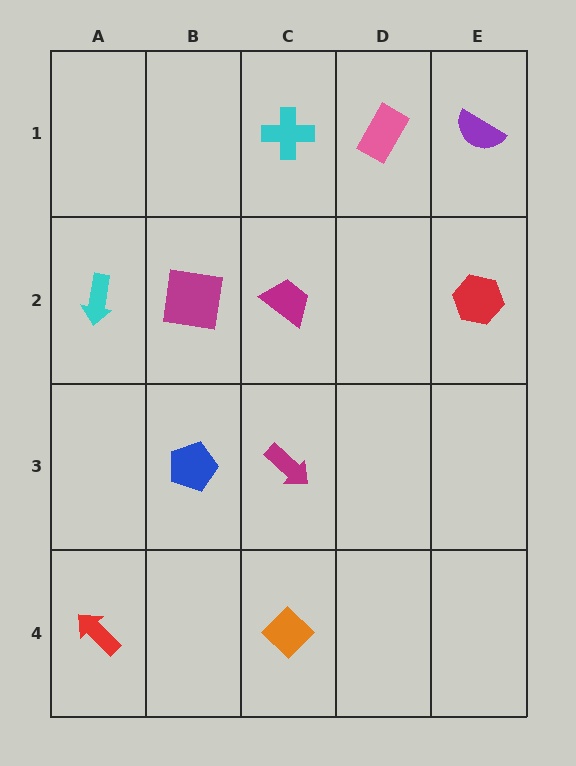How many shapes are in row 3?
2 shapes.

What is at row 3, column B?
A blue pentagon.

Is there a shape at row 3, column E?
No, that cell is empty.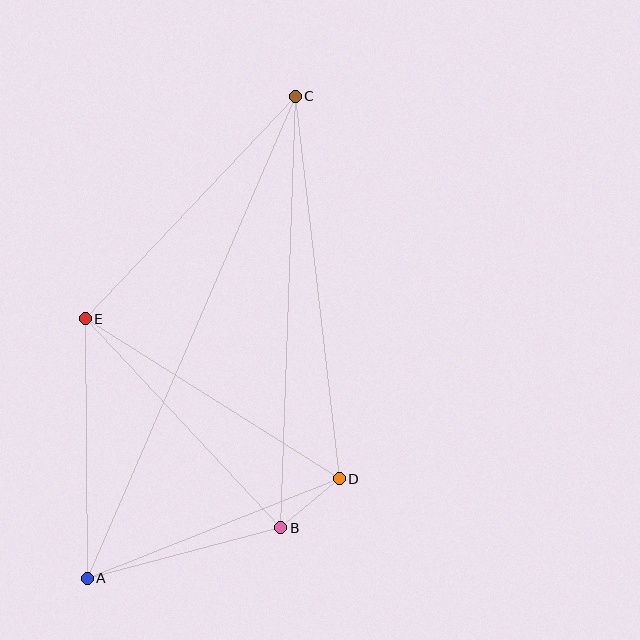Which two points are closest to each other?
Points B and D are closest to each other.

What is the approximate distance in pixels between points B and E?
The distance between B and E is approximately 286 pixels.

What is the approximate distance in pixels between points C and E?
The distance between C and E is approximately 306 pixels.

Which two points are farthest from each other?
Points A and C are farthest from each other.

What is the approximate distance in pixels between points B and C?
The distance between B and C is approximately 431 pixels.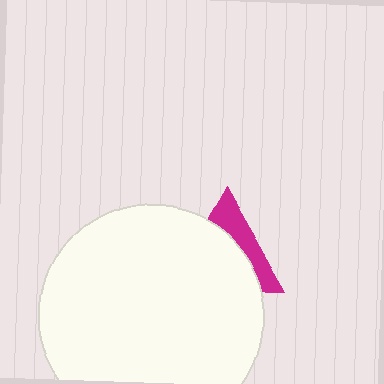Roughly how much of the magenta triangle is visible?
A small part of it is visible (roughly 35%).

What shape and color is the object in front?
The object in front is a white circle.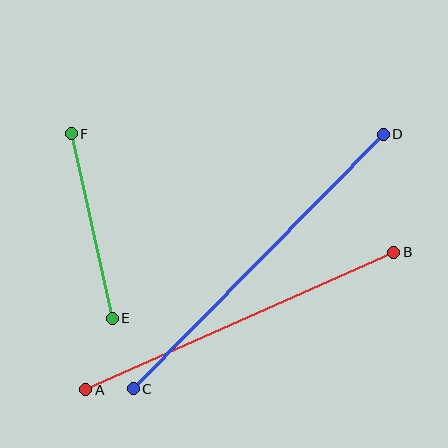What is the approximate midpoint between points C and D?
The midpoint is at approximately (258, 262) pixels.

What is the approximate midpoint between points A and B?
The midpoint is at approximately (240, 321) pixels.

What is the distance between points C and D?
The distance is approximately 357 pixels.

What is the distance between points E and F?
The distance is approximately 189 pixels.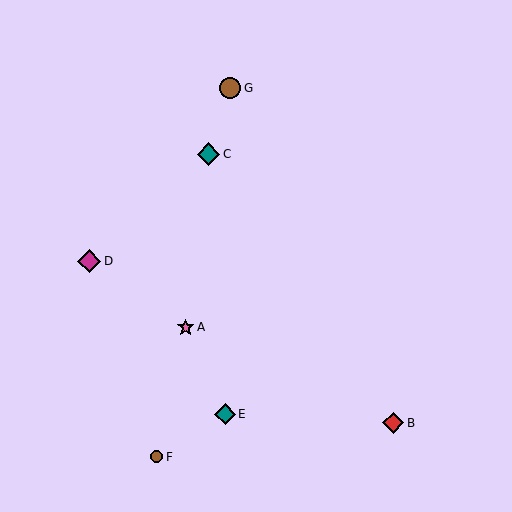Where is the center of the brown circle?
The center of the brown circle is at (230, 88).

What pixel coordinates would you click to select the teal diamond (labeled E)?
Click at (225, 414) to select the teal diamond E.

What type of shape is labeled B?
Shape B is a red diamond.